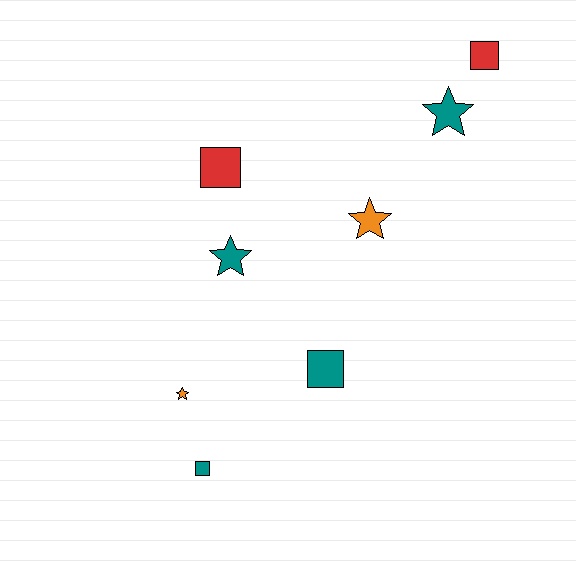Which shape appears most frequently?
Star, with 4 objects.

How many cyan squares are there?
There are no cyan squares.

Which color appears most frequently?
Teal, with 4 objects.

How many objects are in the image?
There are 8 objects.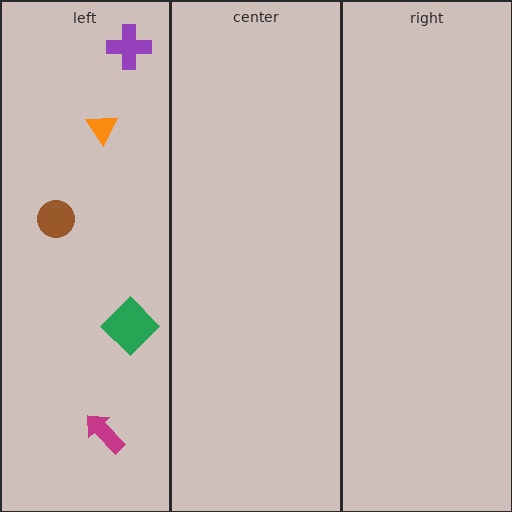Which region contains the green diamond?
The left region.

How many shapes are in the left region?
5.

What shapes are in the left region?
The magenta arrow, the orange triangle, the green diamond, the purple cross, the brown circle.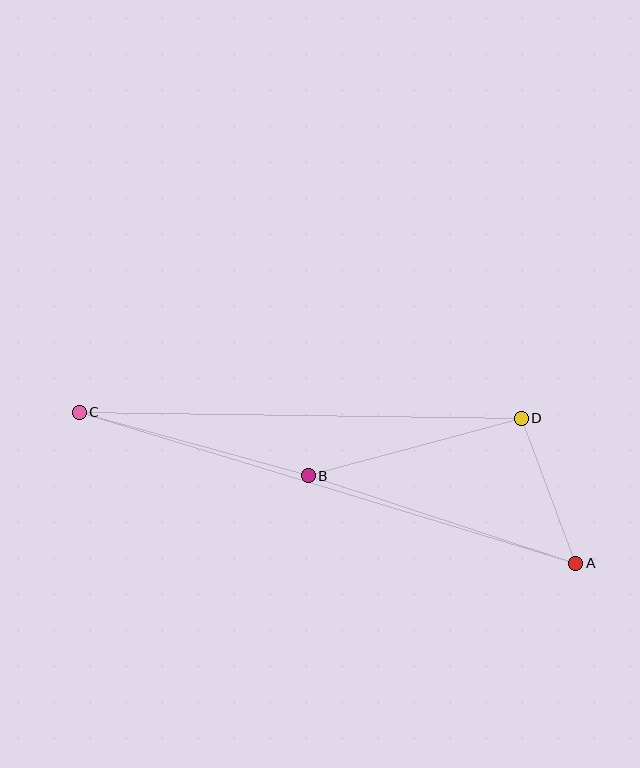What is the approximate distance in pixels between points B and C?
The distance between B and C is approximately 237 pixels.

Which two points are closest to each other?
Points A and D are closest to each other.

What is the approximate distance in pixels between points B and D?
The distance between B and D is approximately 221 pixels.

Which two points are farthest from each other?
Points A and C are farthest from each other.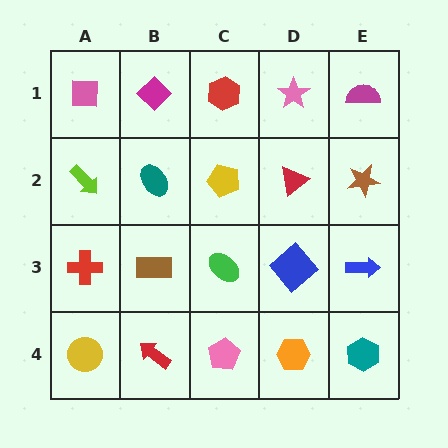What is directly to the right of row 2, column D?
A brown star.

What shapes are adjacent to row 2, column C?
A red hexagon (row 1, column C), a green ellipse (row 3, column C), a teal ellipse (row 2, column B), a red triangle (row 2, column D).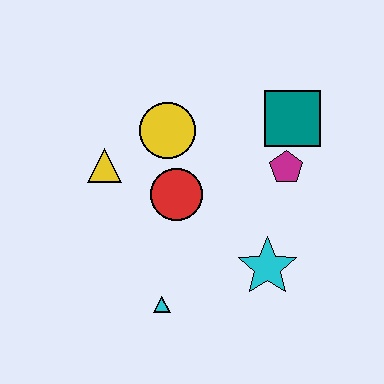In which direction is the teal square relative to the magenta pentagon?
The teal square is above the magenta pentagon.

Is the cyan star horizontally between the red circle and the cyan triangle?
No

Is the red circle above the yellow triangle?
No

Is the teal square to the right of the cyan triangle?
Yes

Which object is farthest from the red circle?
The teal square is farthest from the red circle.